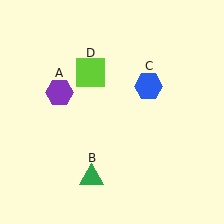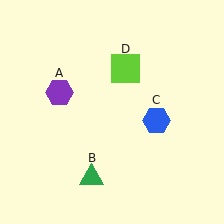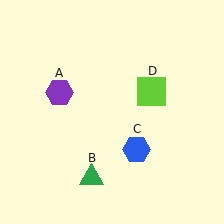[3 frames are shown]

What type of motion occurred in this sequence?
The blue hexagon (object C), lime square (object D) rotated clockwise around the center of the scene.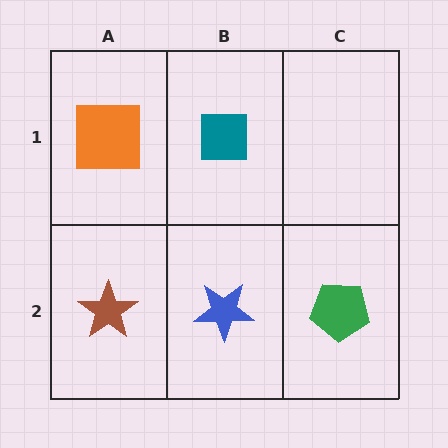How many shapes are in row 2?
3 shapes.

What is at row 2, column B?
A blue star.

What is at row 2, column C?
A green pentagon.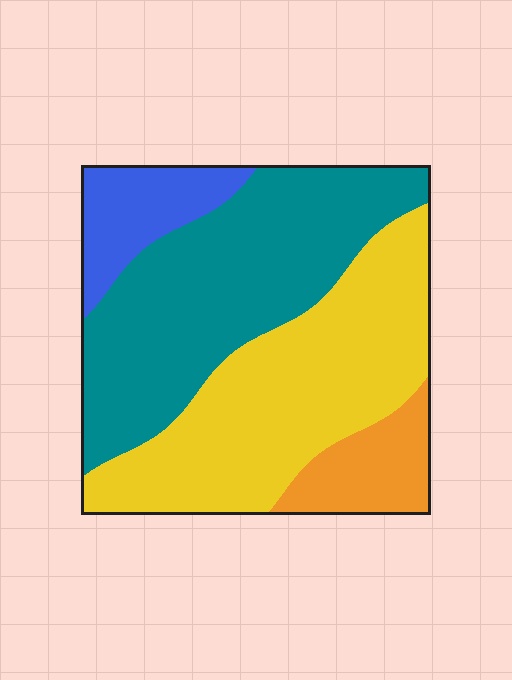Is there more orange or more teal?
Teal.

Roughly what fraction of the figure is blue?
Blue takes up less than a quarter of the figure.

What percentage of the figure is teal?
Teal takes up about two fifths (2/5) of the figure.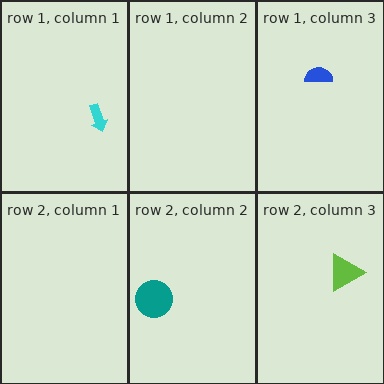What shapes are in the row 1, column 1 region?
The cyan arrow.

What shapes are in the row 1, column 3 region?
The blue semicircle.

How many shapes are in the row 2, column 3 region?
1.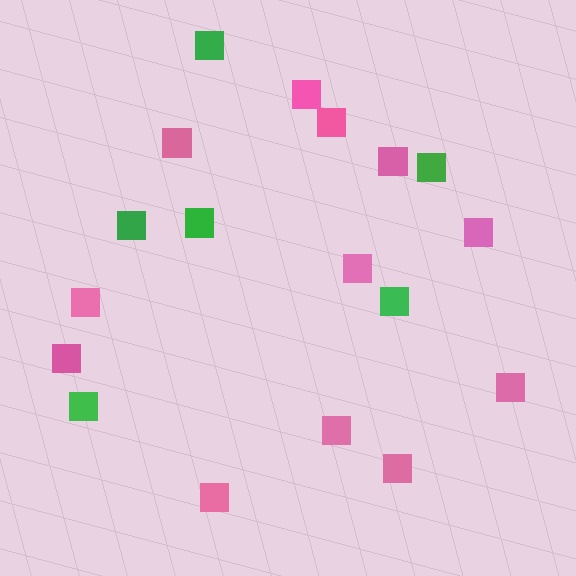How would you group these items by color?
There are 2 groups: one group of pink squares (12) and one group of green squares (6).